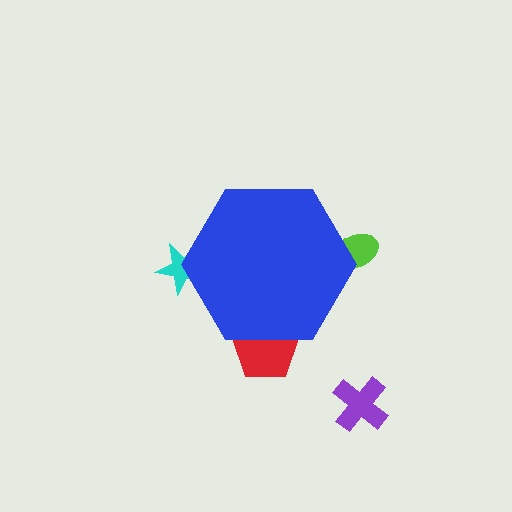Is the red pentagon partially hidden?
Yes, the red pentagon is partially hidden behind the blue hexagon.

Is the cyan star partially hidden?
Yes, the cyan star is partially hidden behind the blue hexagon.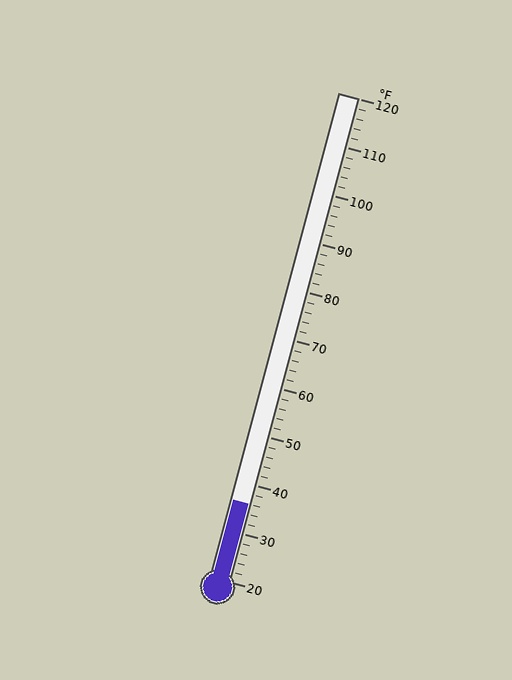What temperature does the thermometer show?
The thermometer shows approximately 36°F.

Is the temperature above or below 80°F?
The temperature is below 80°F.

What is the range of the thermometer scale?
The thermometer scale ranges from 20°F to 120°F.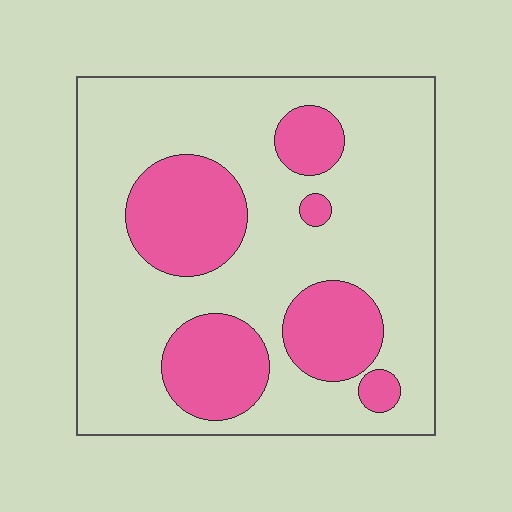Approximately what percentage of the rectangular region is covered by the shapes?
Approximately 25%.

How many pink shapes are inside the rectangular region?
6.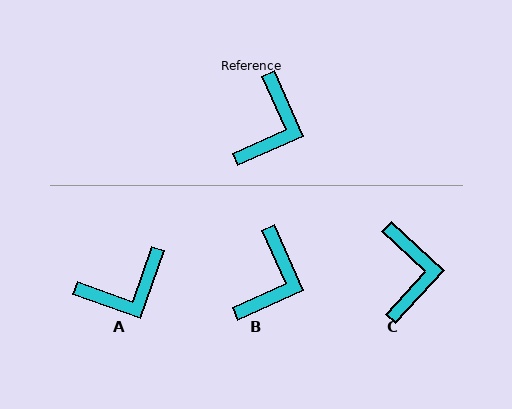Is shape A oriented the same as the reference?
No, it is off by about 44 degrees.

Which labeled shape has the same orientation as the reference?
B.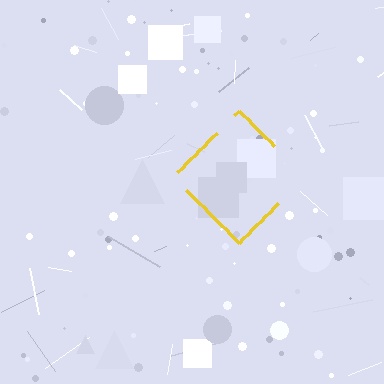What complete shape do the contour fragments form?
The contour fragments form a diamond.